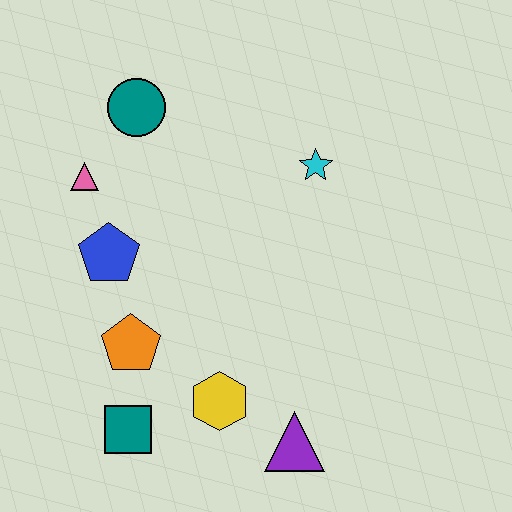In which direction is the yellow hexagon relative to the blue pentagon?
The yellow hexagon is below the blue pentagon.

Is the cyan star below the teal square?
No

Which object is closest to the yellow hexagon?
The purple triangle is closest to the yellow hexagon.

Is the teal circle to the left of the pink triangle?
No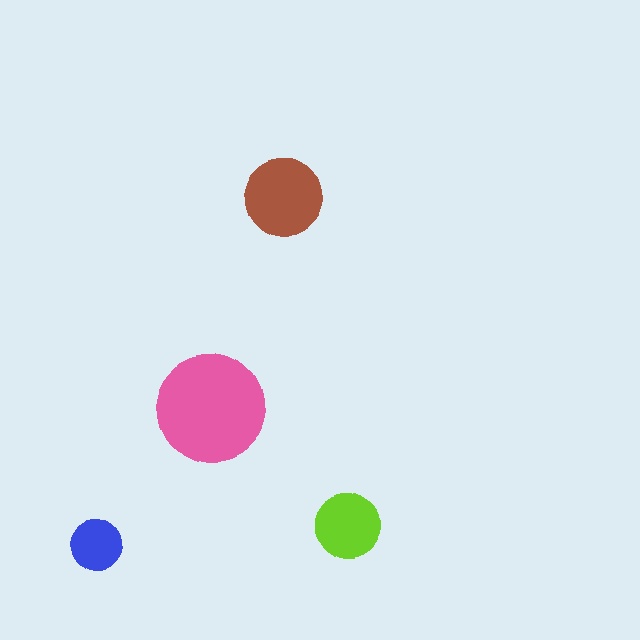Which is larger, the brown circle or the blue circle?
The brown one.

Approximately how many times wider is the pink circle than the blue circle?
About 2 times wider.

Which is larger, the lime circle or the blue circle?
The lime one.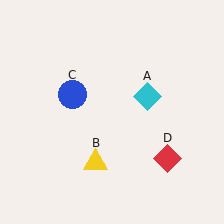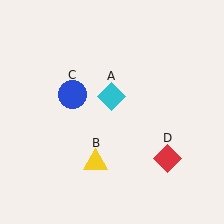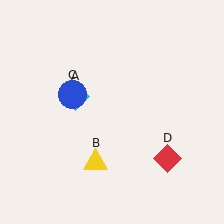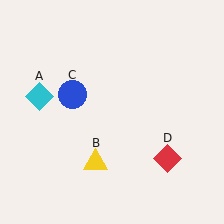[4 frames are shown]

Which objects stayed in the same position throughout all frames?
Yellow triangle (object B) and blue circle (object C) and red diamond (object D) remained stationary.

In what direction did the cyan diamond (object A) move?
The cyan diamond (object A) moved left.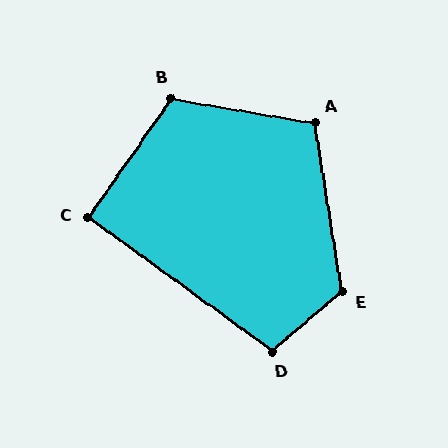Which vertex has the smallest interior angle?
C, at approximately 91 degrees.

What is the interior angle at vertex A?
Approximately 108 degrees (obtuse).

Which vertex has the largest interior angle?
E, at approximately 121 degrees.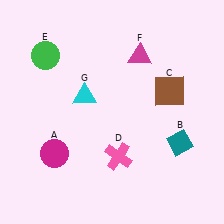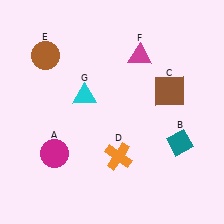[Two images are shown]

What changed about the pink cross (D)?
In Image 1, D is pink. In Image 2, it changed to orange.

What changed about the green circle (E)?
In Image 1, E is green. In Image 2, it changed to brown.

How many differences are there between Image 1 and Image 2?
There are 2 differences between the two images.